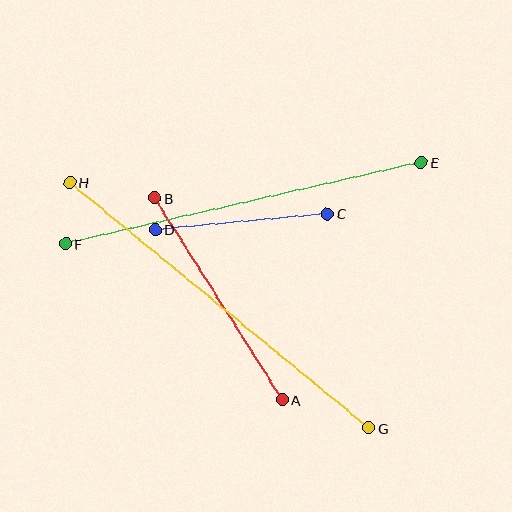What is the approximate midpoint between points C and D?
The midpoint is at approximately (241, 222) pixels.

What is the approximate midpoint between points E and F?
The midpoint is at approximately (243, 203) pixels.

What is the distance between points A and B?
The distance is approximately 238 pixels.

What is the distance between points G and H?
The distance is approximately 386 pixels.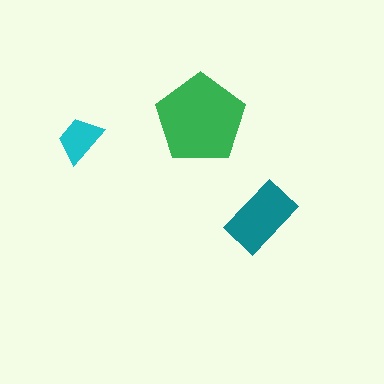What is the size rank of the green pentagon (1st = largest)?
1st.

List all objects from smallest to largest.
The cyan trapezoid, the teal rectangle, the green pentagon.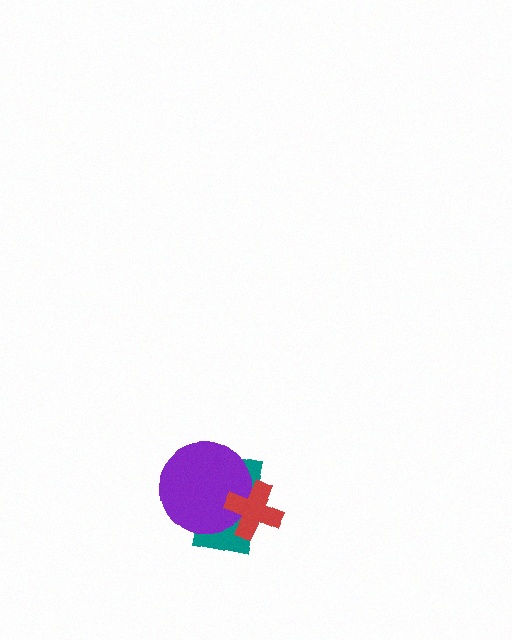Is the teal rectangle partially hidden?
Yes, it is partially covered by another shape.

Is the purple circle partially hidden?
Yes, it is partially covered by another shape.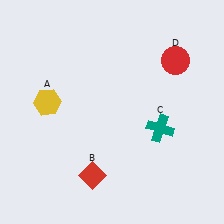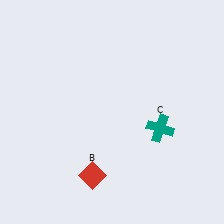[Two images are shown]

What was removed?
The yellow hexagon (A), the red circle (D) were removed in Image 2.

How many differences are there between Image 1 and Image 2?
There are 2 differences between the two images.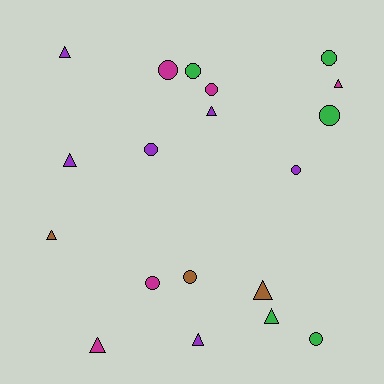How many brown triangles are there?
There are 2 brown triangles.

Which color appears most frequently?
Purple, with 6 objects.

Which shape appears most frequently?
Circle, with 10 objects.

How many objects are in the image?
There are 19 objects.